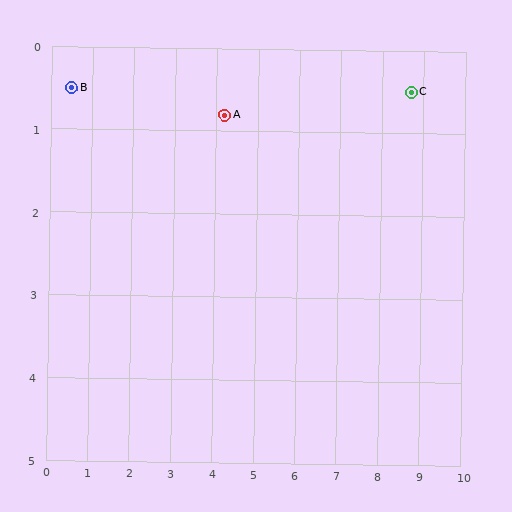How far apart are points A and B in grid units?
Points A and B are about 3.7 grid units apart.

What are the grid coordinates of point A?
Point A is at approximately (4.2, 0.8).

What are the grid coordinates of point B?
Point B is at approximately (0.5, 0.5).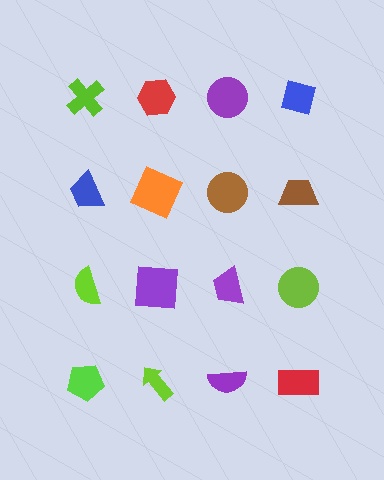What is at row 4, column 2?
A lime arrow.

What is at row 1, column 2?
A red hexagon.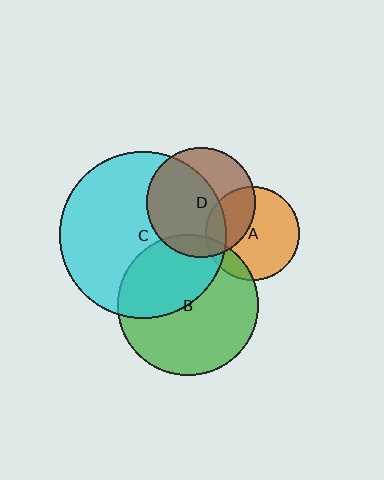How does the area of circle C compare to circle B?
Approximately 1.4 times.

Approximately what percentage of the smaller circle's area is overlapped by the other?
Approximately 35%.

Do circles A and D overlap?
Yes.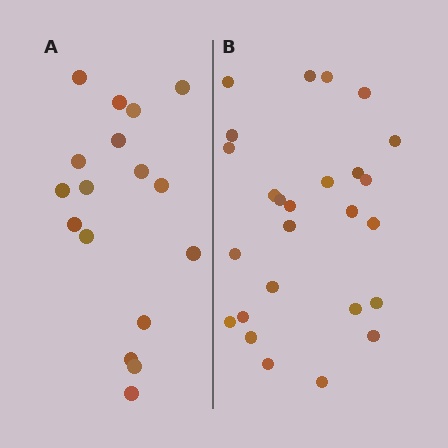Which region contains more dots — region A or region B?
Region B (the right region) has more dots.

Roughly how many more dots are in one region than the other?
Region B has roughly 8 or so more dots than region A.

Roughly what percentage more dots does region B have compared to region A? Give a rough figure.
About 55% more.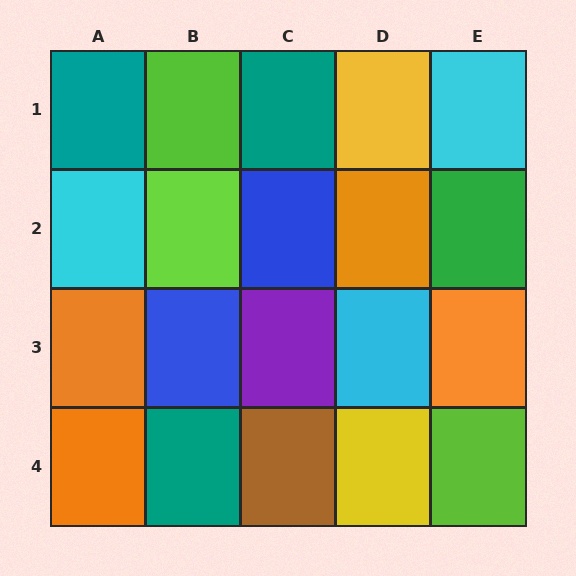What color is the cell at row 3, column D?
Cyan.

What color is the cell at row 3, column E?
Orange.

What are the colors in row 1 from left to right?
Teal, lime, teal, yellow, cyan.